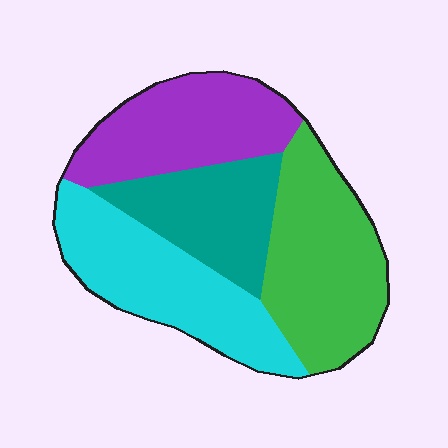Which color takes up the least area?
Teal, at roughly 20%.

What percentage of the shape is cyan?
Cyan covers about 25% of the shape.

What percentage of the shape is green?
Green takes up between a quarter and a half of the shape.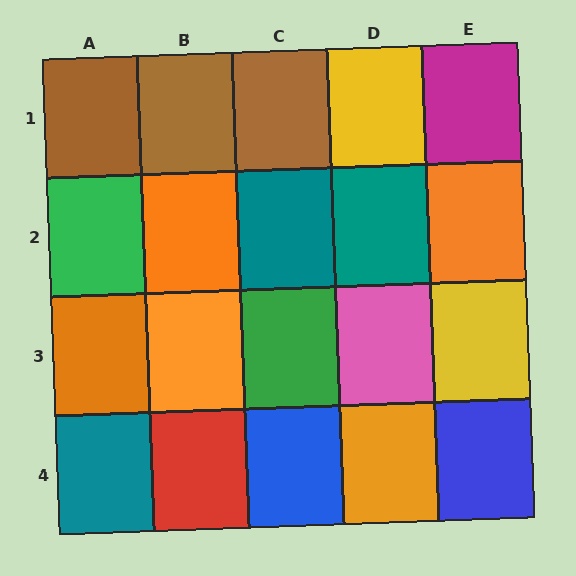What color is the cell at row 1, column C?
Brown.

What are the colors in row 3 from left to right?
Orange, orange, green, pink, yellow.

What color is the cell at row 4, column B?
Red.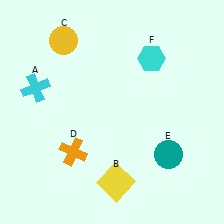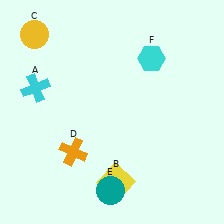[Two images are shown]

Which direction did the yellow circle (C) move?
The yellow circle (C) moved left.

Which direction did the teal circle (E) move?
The teal circle (E) moved left.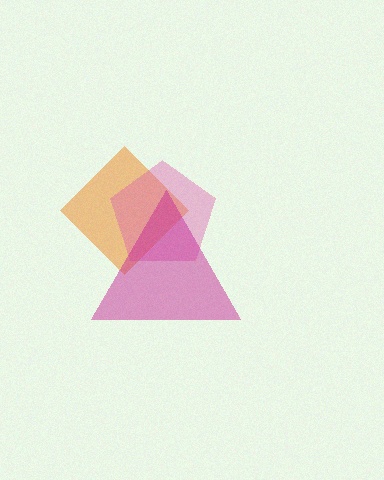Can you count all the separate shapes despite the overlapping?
Yes, there are 3 separate shapes.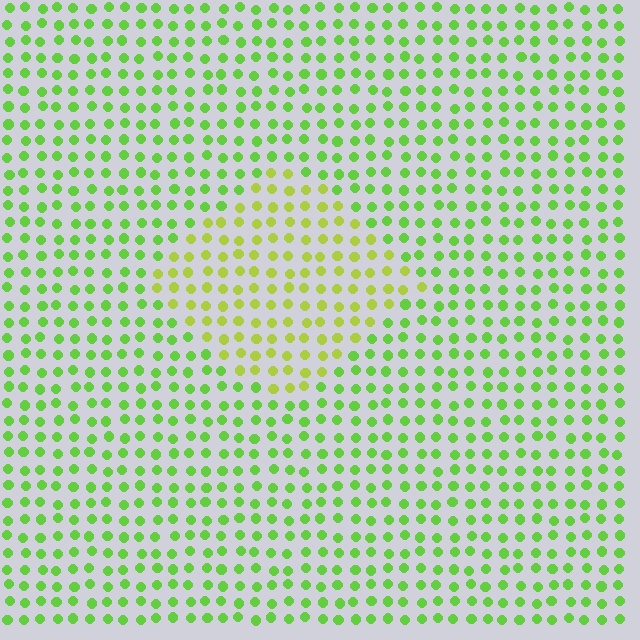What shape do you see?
I see a diamond.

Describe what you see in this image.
The image is filled with small lime elements in a uniform arrangement. A diamond-shaped region is visible where the elements are tinted to a slightly different hue, forming a subtle color boundary.